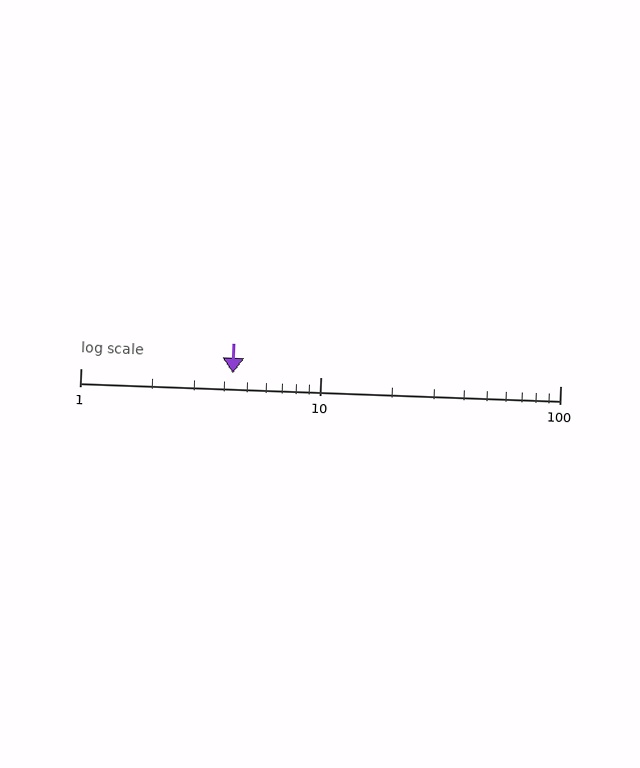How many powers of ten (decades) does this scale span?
The scale spans 2 decades, from 1 to 100.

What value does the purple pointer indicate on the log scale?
The pointer indicates approximately 4.3.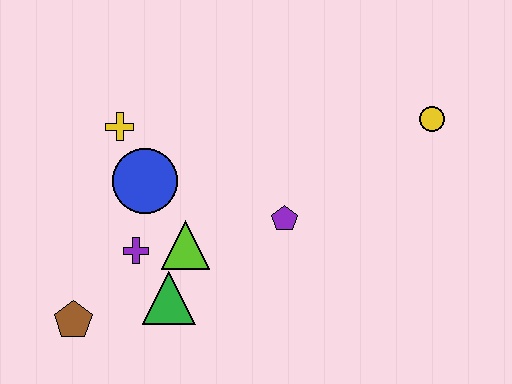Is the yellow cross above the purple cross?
Yes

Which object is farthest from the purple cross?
The yellow circle is farthest from the purple cross.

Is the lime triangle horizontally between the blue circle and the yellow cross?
No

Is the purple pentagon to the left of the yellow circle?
Yes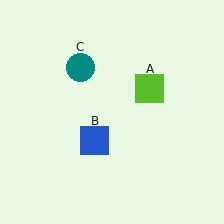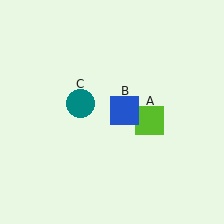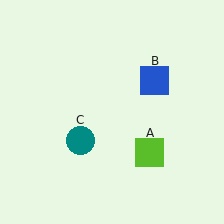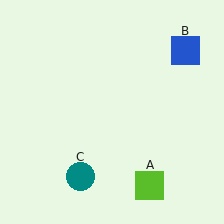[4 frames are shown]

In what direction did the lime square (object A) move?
The lime square (object A) moved down.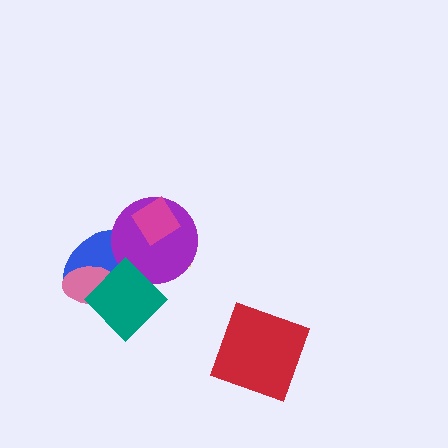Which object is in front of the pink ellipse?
The teal diamond is in front of the pink ellipse.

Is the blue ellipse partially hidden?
Yes, it is partially covered by another shape.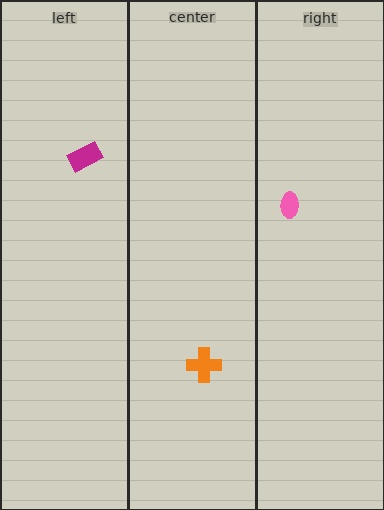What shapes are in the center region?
The orange cross.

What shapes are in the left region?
The magenta rectangle.